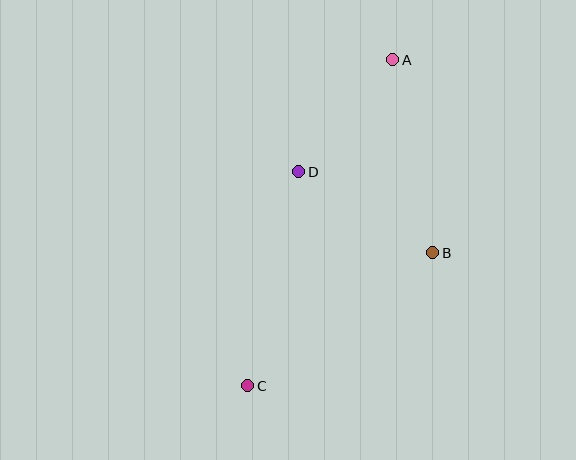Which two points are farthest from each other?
Points A and C are farthest from each other.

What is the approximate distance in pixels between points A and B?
The distance between A and B is approximately 197 pixels.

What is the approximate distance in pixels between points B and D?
The distance between B and D is approximately 157 pixels.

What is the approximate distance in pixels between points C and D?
The distance between C and D is approximately 220 pixels.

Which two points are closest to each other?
Points A and D are closest to each other.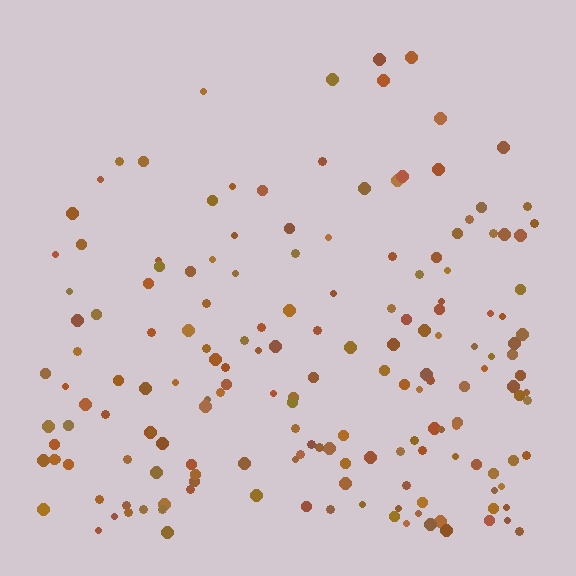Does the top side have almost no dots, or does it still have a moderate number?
Still a moderate number, just noticeably fewer than the bottom.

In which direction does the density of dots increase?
From top to bottom, with the bottom side densest.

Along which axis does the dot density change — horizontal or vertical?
Vertical.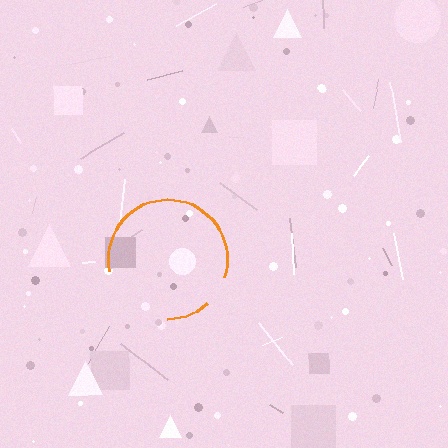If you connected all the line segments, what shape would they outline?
They would outline a circle.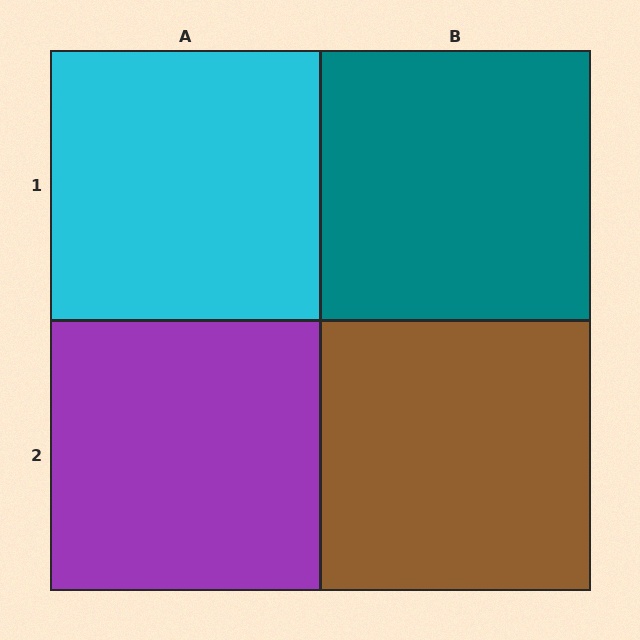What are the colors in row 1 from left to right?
Cyan, teal.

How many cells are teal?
1 cell is teal.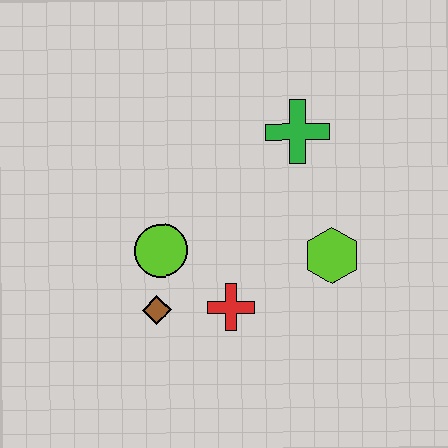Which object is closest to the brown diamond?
The lime circle is closest to the brown diamond.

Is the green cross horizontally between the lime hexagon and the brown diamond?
Yes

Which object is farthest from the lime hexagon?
The brown diamond is farthest from the lime hexagon.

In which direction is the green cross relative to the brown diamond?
The green cross is above the brown diamond.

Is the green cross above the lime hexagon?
Yes